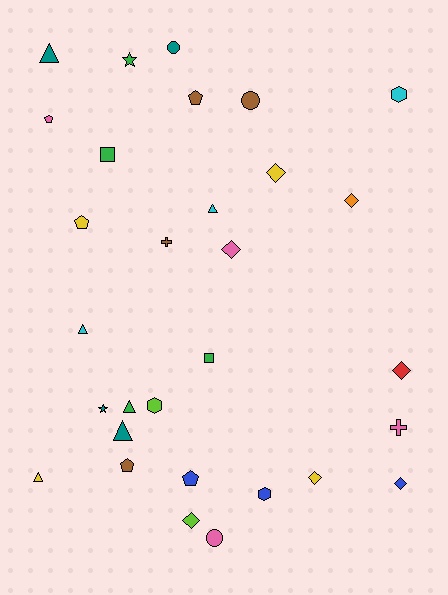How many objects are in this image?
There are 30 objects.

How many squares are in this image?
There are 2 squares.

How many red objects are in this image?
There is 1 red object.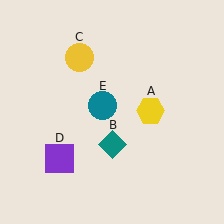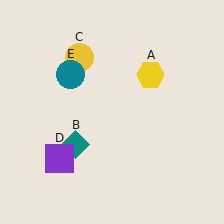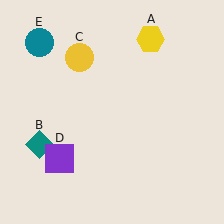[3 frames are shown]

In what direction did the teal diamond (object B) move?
The teal diamond (object B) moved left.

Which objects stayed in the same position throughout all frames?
Yellow circle (object C) and purple square (object D) remained stationary.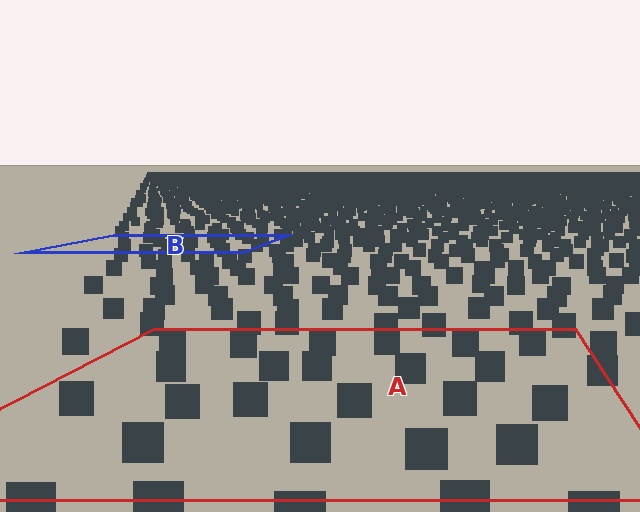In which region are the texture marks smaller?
The texture marks are smaller in region B, because it is farther away.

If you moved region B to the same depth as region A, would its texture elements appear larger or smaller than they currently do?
They would appear larger. At a closer depth, the same texture elements are projected at a bigger on-screen size.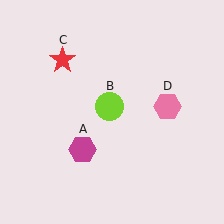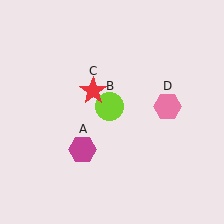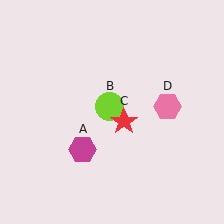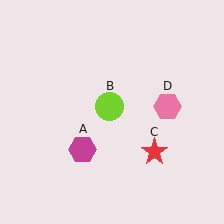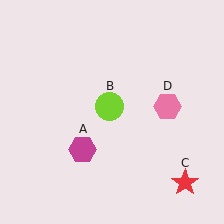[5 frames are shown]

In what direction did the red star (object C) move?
The red star (object C) moved down and to the right.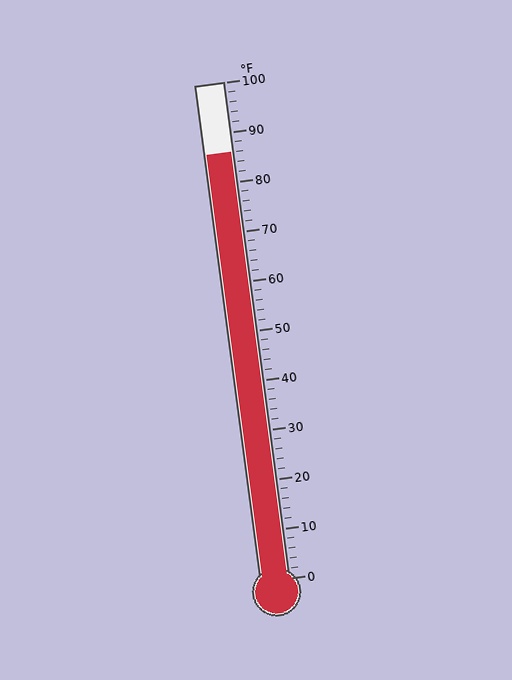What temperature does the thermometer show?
The thermometer shows approximately 86°F.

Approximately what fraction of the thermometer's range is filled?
The thermometer is filled to approximately 85% of its range.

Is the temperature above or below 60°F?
The temperature is above 60°F.